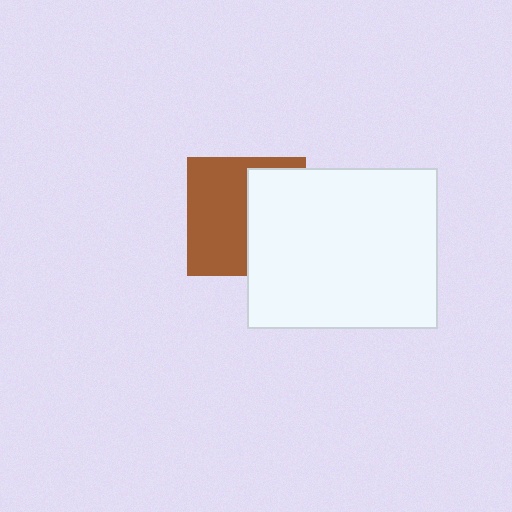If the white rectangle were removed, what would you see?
You would see the complete brown square.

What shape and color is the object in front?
The object in front is a white rectangle.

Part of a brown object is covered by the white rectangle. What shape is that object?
It is a square.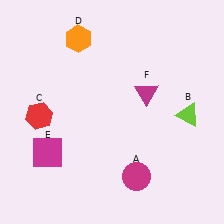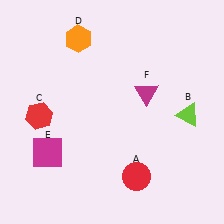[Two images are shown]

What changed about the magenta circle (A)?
In Image 1, A is magenta. In Image 2, it changed to red.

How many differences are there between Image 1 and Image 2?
There is 1 difference between the two images.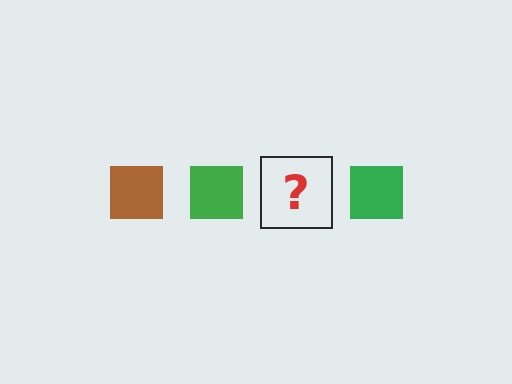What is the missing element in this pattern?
The missing element is a brown square.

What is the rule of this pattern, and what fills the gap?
The rule is that the pattern cycles through brown, green squares. The gap should be filled with a brown square.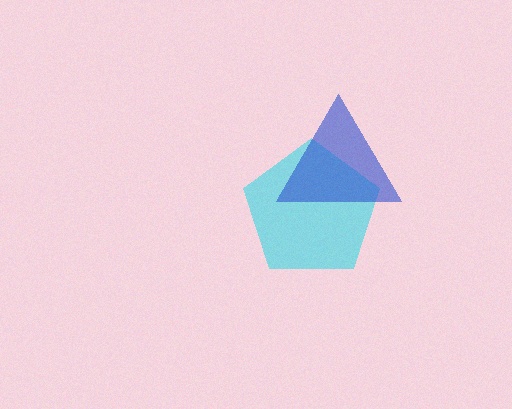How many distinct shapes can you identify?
There are 2 distinct shapes: a cyan pentagon, a blue triangle.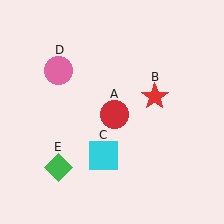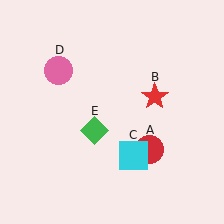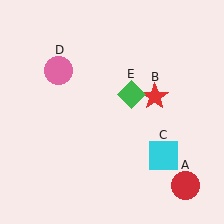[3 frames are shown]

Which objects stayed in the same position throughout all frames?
Red star (object B) and pink circle (object D) remained stationary.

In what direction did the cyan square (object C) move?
The cyan square (object C) moved right.